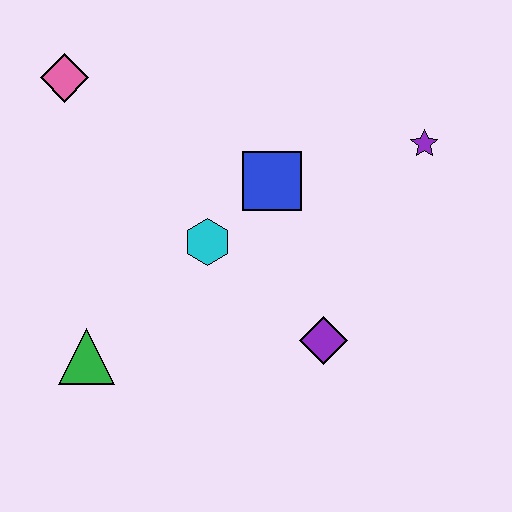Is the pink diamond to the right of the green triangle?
No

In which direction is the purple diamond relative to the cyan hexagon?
The purple diamond is to the right of the cyan hexagon.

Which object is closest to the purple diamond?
The cyan hexagon is closest to the purple diamond.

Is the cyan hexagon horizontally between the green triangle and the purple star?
Yes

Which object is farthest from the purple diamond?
The pink diamond is farthest from the purple diamond.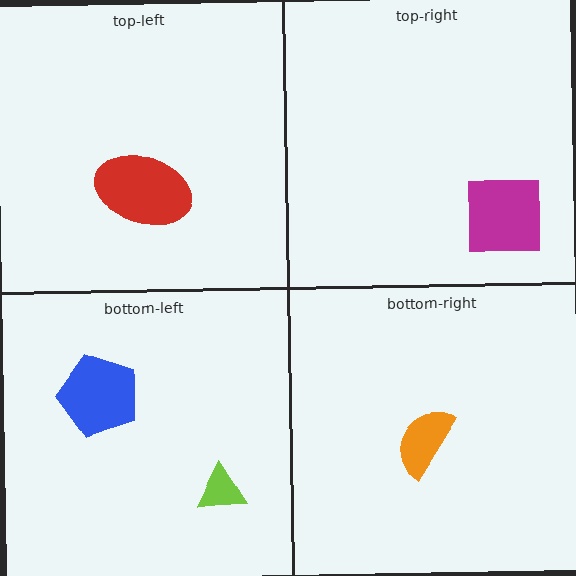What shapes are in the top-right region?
The magenta square.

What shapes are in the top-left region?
The red ellipse.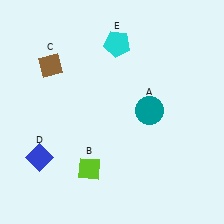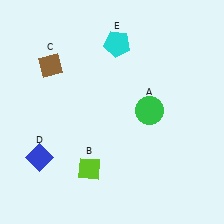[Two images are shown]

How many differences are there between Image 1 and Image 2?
There is 1 difference between the two images.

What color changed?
The circle (A) changed from teal in Image 1 to green in Image 2.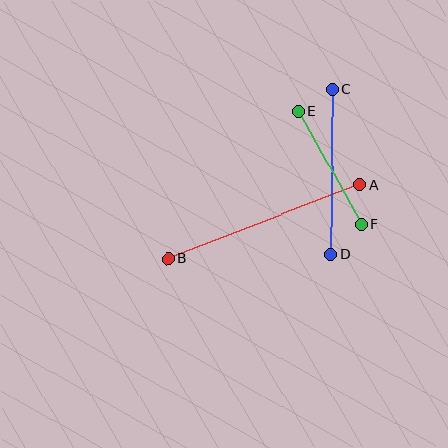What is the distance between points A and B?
The distance is approximately 205 pixels.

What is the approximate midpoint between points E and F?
The midpoint is at approximately (330, 168) pixels.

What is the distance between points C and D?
The distance is approximately 165 pixels.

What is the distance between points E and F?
The distance is approximately 129 pixels.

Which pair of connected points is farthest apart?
Points A and B are farthest apart.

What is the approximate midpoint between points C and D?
The midpoint is at approximately (331, 172) pixels.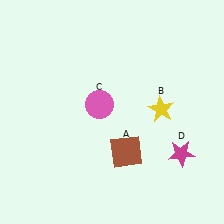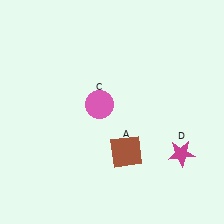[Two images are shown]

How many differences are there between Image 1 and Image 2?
There is 1 difference between the two images.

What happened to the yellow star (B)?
The yellow star (B) was removed in Image 2. It was in the top-right area of Image 1.